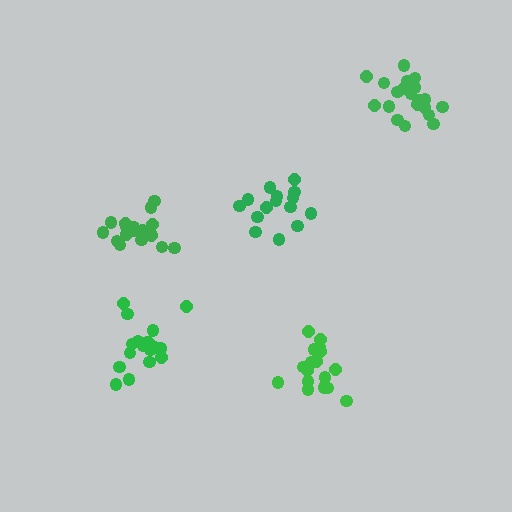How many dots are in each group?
Group 1: 15 dots, Group 2: 18 dots, Group 3: 19 dots, Group 4: 17 dots, Group 5: 21 dots (90 total).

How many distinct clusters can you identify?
There are 5 distinct clusters.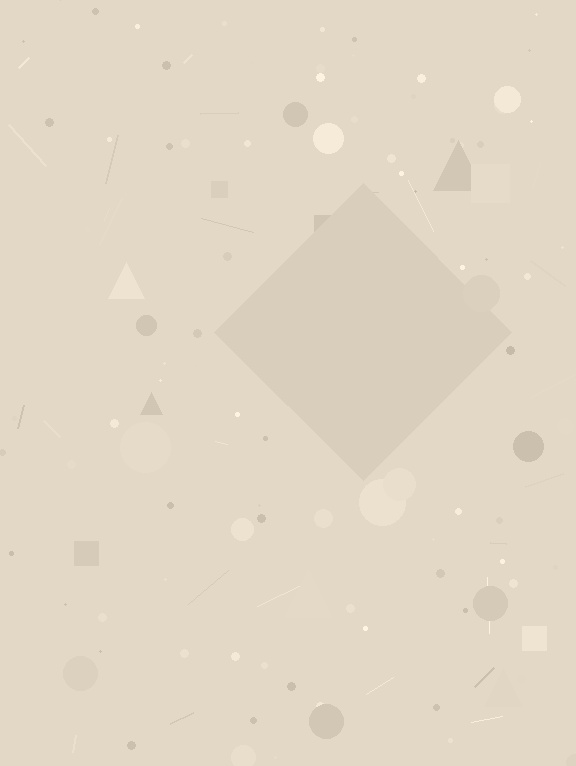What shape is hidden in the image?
A diamond is hidden in the image.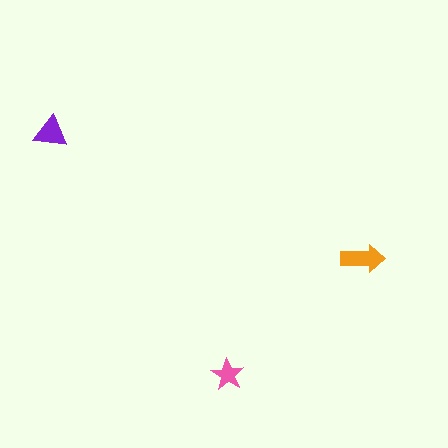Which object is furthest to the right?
The orange arrow is rightmost.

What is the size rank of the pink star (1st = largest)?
3rd.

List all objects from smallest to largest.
The pink star, the purple triangle, the orange arrow.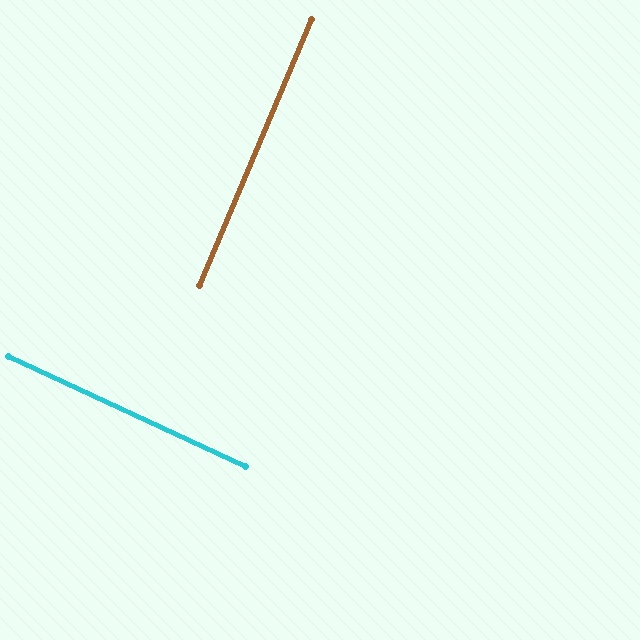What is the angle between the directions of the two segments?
Approximately 88 degrees.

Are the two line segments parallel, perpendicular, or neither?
Perpendicular — they meet at approximately 88°.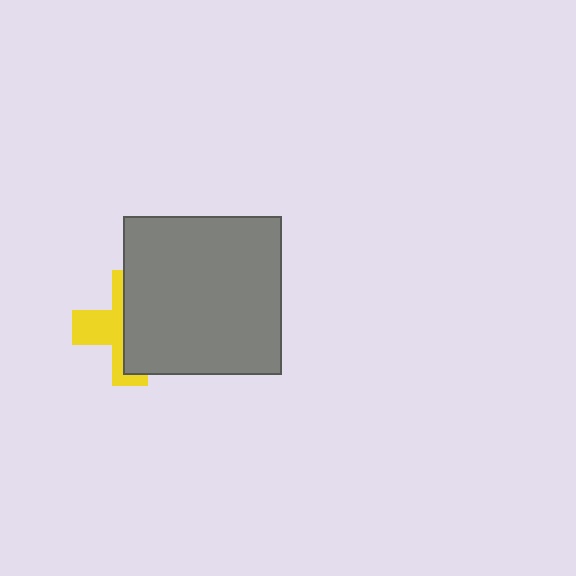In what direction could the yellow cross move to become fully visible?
The yellow cross could move left. That would shift it out from behind the gray square entirely.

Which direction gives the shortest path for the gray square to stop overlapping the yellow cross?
Moving right gives the shortest separation.